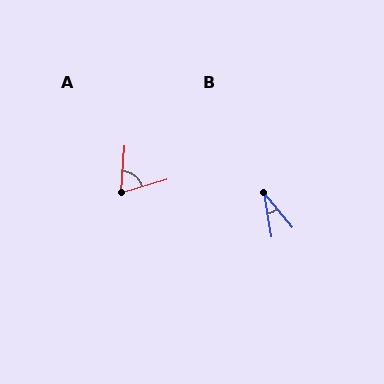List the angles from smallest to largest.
B (30°), A (70°).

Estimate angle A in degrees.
Approximately 70 degrees.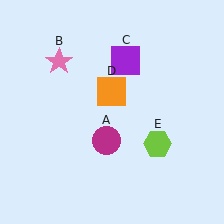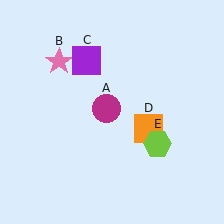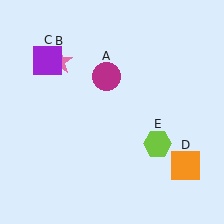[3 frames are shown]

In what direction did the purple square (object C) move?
The purple square (object C) moved left.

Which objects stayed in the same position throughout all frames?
Pink star (object B) and lime hexagon (object E) remained stationary.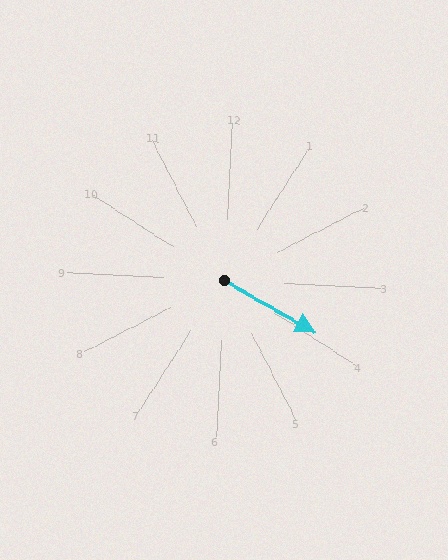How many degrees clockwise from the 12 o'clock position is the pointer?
Approximately 117 degrees.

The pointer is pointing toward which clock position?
Roughly 4 o'clock.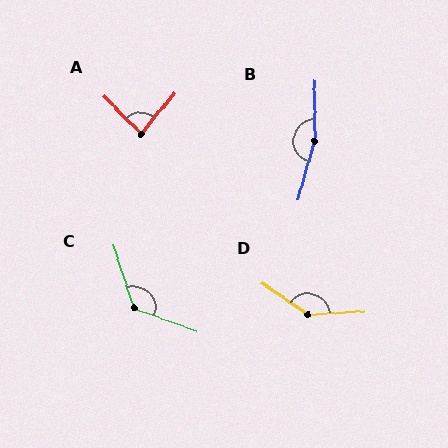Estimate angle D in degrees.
Approximately 141 degrees.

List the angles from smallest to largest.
A (84°), C (127°), D (141°), B (164°).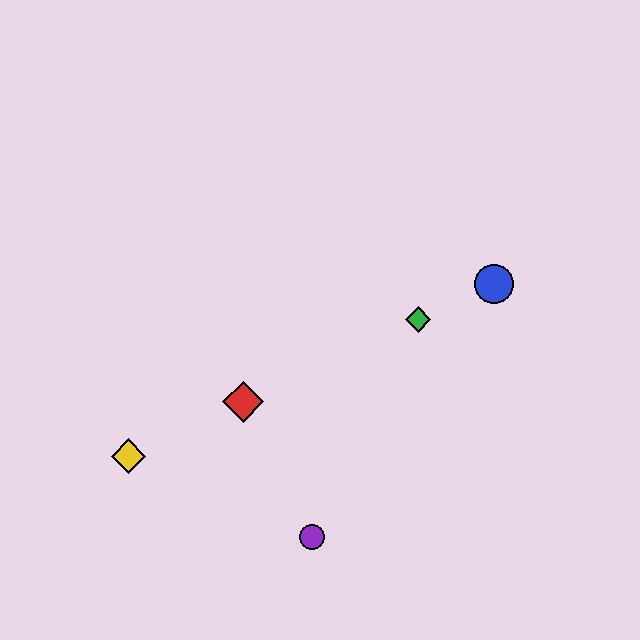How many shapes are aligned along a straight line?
4 shapes (the red diamond, the blue circle, the green diamond, the yellow diamond) are aligned along a straight line.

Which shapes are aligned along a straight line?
The red diamond, the blue circle, the green diamond, the yellow diamond are aligned along a straight line.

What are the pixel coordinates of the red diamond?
The red diamond is at (243, 402).